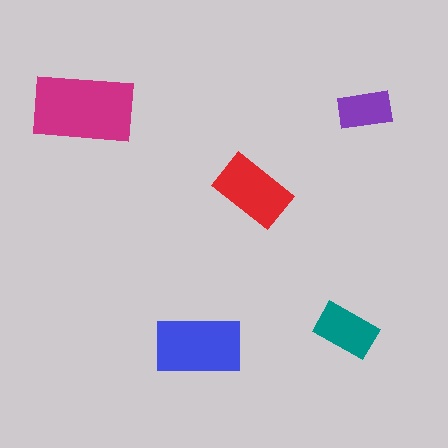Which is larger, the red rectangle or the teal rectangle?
The red one.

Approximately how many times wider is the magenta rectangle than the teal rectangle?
About 1.5 times wider.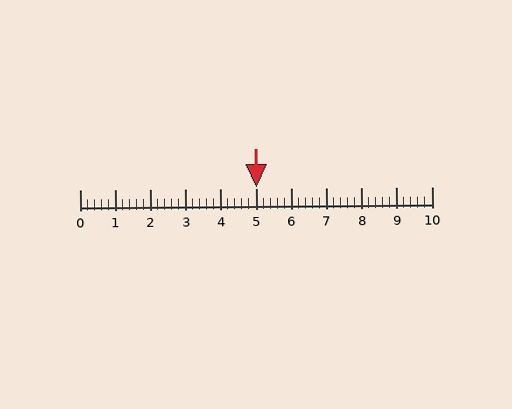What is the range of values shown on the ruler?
The ruler shows values from 0 to 10.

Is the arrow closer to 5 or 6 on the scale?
The arrow is closer to 5.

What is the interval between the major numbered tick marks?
The major tick marks are spaced 1 units apart.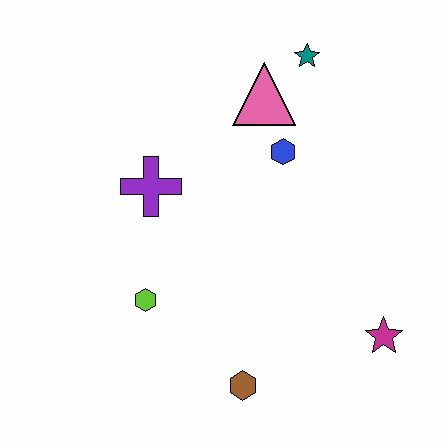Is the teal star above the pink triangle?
Yes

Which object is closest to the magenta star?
The brown hexagon is closest to the magenta star.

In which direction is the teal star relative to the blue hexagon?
The teal star is above the blue hexagon.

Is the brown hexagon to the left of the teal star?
Yes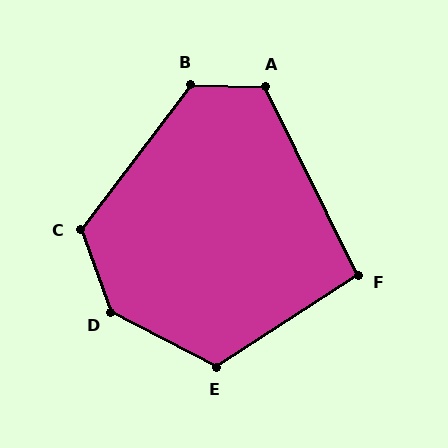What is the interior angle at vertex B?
Approximately 126 degrees (obtuse).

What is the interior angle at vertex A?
Approximately 118 degrees (obtuse).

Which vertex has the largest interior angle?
D, at approximately 138 degrees.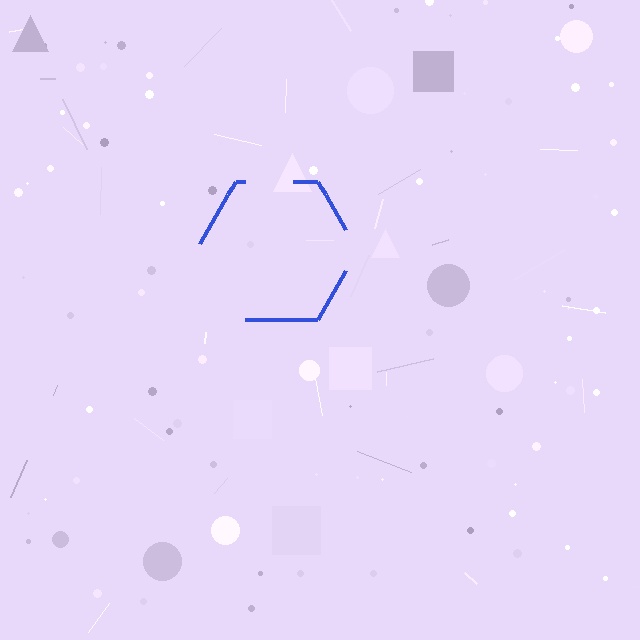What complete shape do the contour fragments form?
The contour fragments form a hexagon.